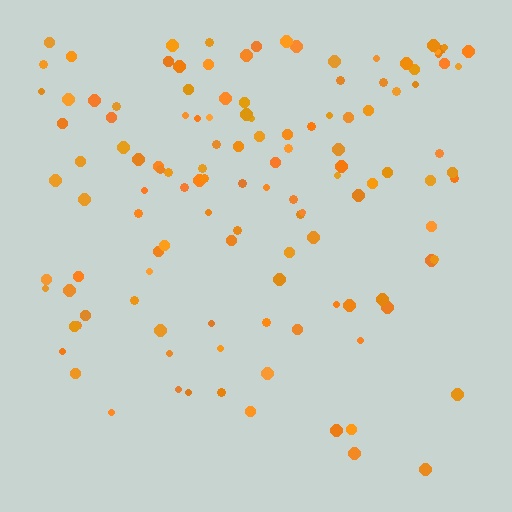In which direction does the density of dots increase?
From bottom to top, with the top side densest.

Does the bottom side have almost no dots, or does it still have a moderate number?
Still a moderate number, just noticeably fewer than the top.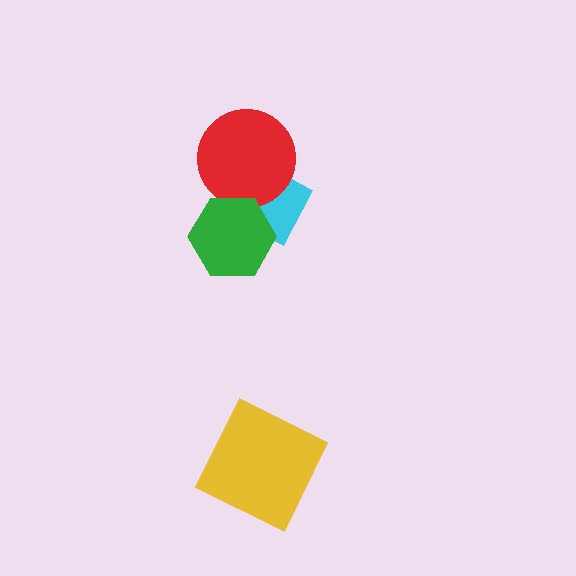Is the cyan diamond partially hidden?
Yes, it is partially covered by another shape.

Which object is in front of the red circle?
The green hexagon is in front of the red circle.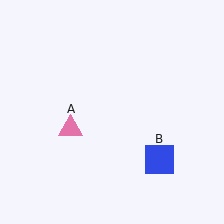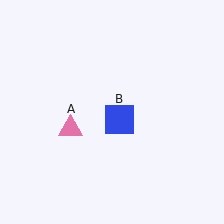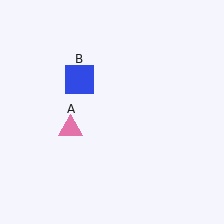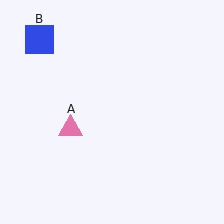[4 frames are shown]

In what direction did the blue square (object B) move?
The blue square (object B) moved up and to the left.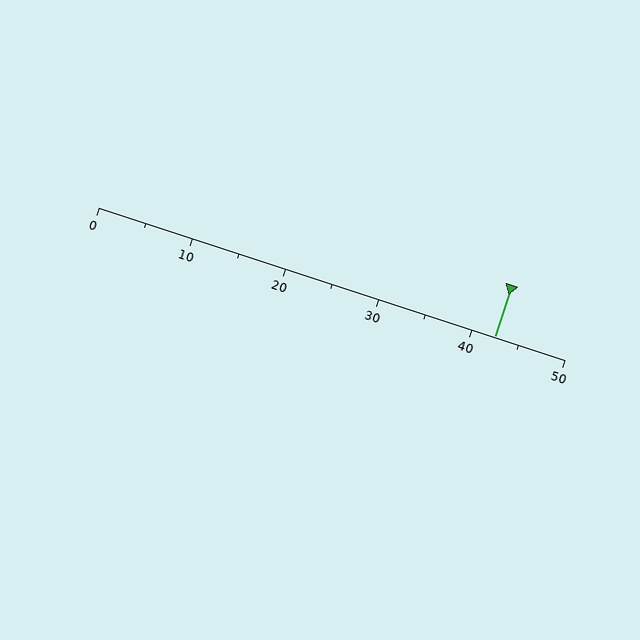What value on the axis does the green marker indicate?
The marker indicates approximately 42.5.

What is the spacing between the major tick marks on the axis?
The major ticks are spaced 10 apart.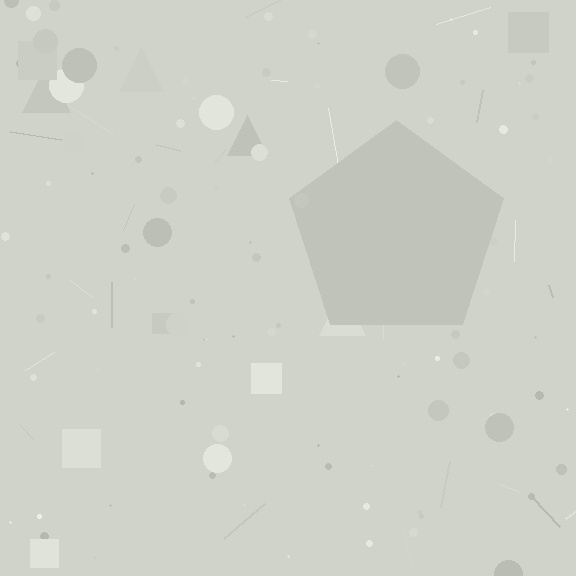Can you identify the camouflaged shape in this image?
The camouflaged shape is a pentagon.